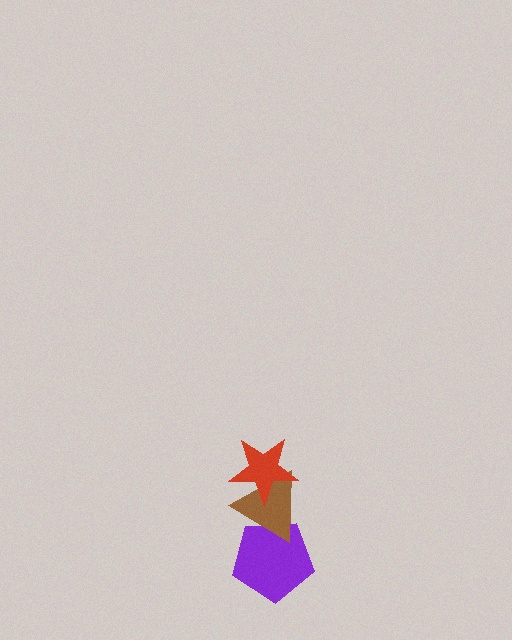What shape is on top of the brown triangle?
The red star is on top of the brown triangle.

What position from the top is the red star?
The red star is 1st from the top.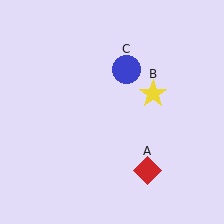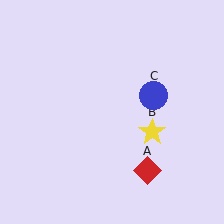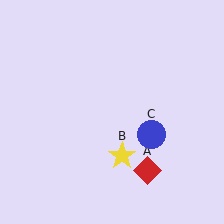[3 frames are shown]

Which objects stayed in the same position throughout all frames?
Red diamond (object A) remained stationary.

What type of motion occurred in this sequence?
The yellow star (object B), blue circle (object C) rotated clockwise around the center of the scene.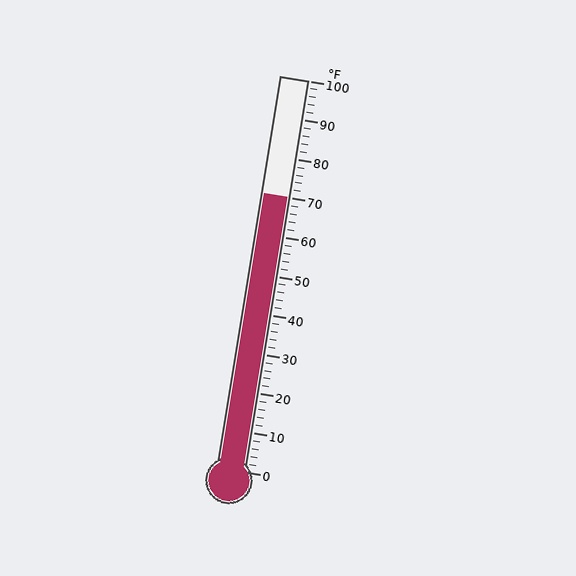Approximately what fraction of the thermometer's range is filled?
The thermometer is filled to approximately 70% of its range.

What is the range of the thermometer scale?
The thermometer scale ranges from 0°F to 100°F.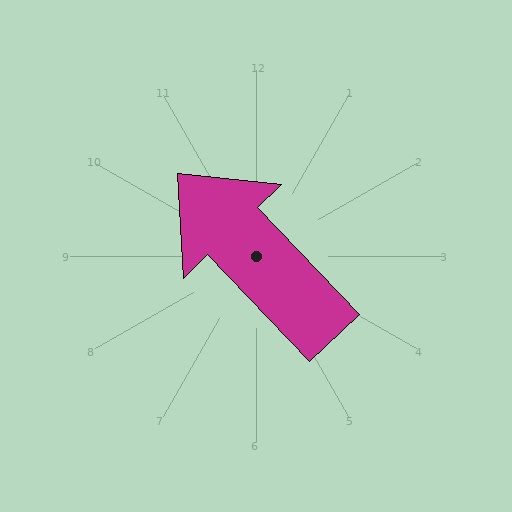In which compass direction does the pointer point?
Northwest.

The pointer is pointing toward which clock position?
Roughly 11 o'clock.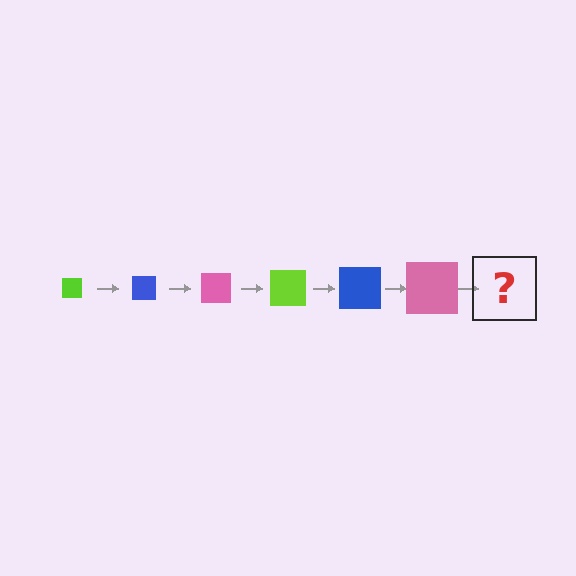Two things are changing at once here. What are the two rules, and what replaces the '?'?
The two rules are that the square grows larger each step and the color cycles through lime, blue, and pink. The '?' should be a lime square, larger than the previous one.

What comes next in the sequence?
The next element should be a lime square, larger than the previous one.